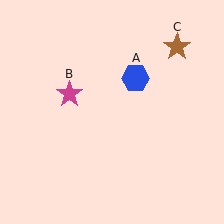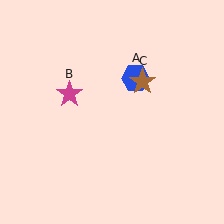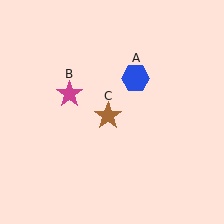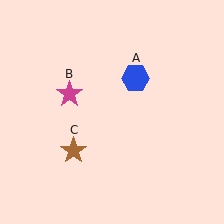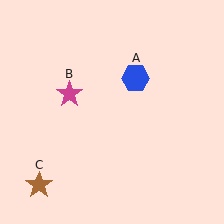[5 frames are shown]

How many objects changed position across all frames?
1 object changed position: brown star (object C).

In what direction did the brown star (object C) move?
The brown star (object C) moved down and to the left.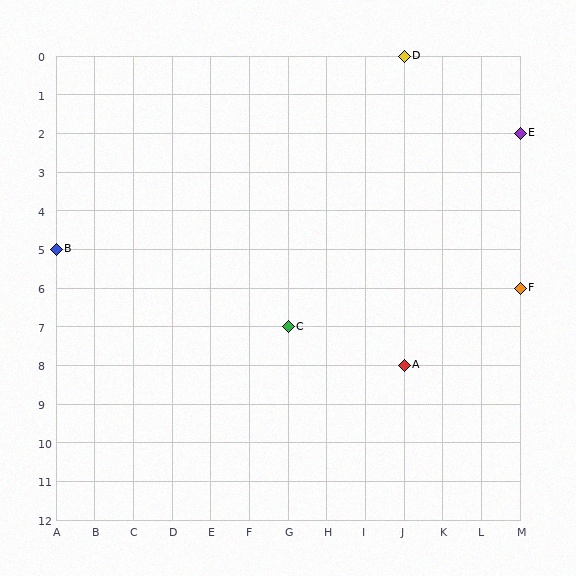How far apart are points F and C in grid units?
Points F and C are 6 columns and 1 row apart (about 6.1 grid units diagonally).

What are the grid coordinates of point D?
Point D is at grid coordinates (J, 0).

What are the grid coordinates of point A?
Point A is at grid coordinates (J, 8).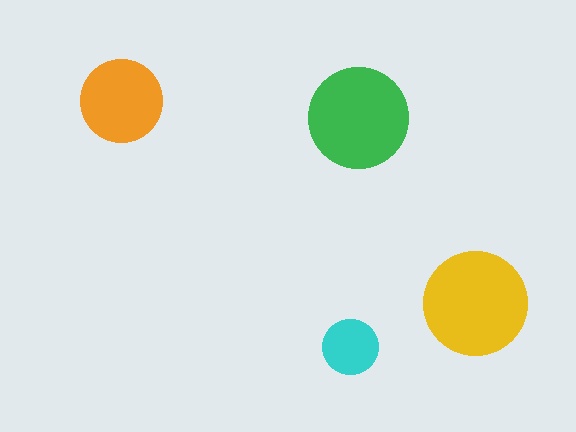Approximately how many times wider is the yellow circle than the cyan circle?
About 2 times wider.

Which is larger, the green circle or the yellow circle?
The yellow one.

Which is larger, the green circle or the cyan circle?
The green one.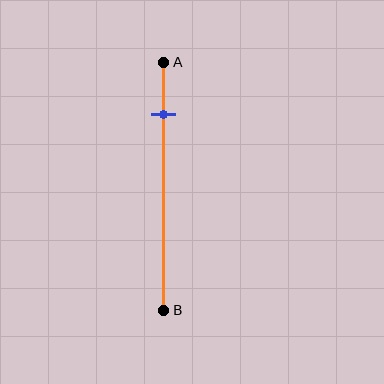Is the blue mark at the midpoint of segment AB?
No, the mark is at about 20% from A, not at the 50% midpoint.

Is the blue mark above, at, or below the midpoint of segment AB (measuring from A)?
The blue mark is above the midpoint of segment AB.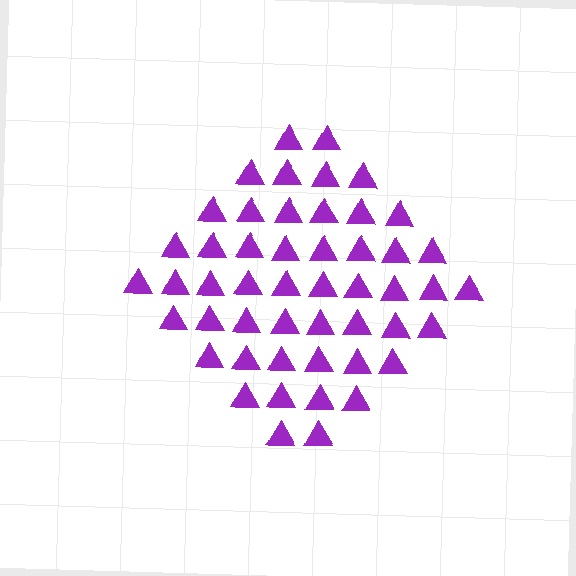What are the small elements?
The small elements are triangles.